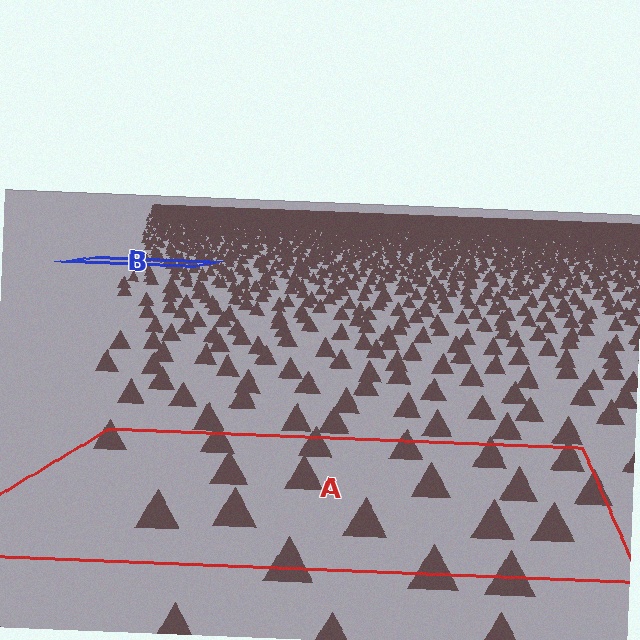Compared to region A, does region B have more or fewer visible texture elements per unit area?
Region B has more texture elements per unit area — they are packed more densely because it is farther away.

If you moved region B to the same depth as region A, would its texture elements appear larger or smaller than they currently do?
They would appear larger. At a closer depth, the same texture elements are projected at a bigger on-screen size.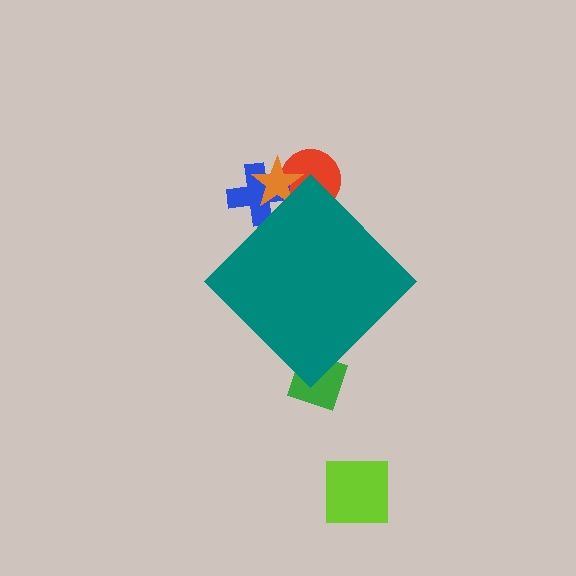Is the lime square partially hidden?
No, the lime square is fully visible.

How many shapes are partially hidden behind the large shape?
4 shapes are partially hidden.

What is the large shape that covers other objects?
A teal diamond.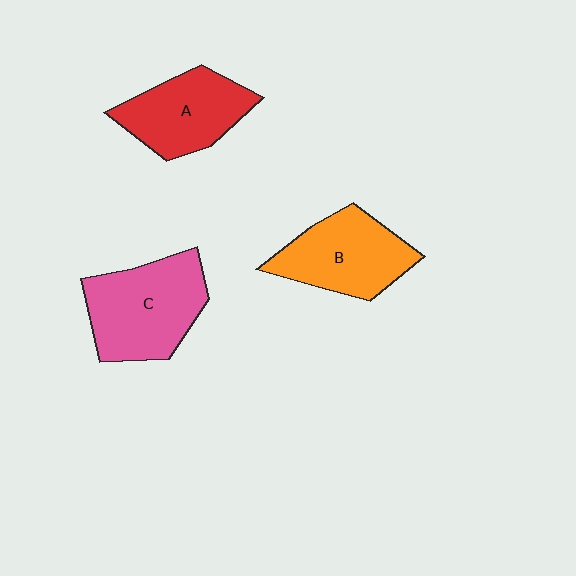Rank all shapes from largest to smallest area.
From largest to smallest: C (pink), B (orange), A (red).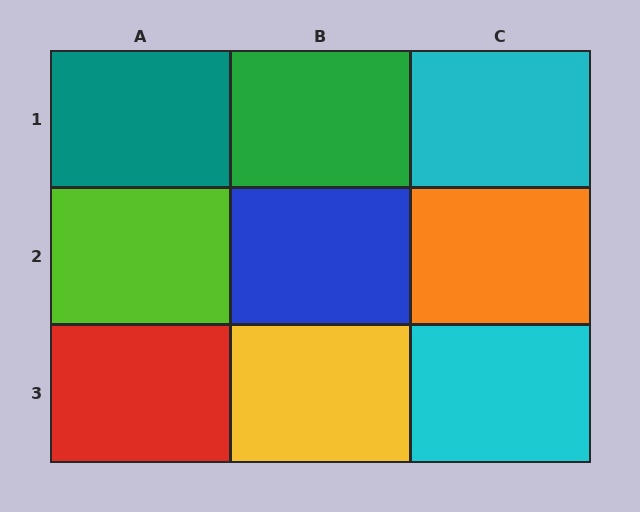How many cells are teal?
1 cell is teal.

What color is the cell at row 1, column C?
Cyan.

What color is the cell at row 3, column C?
Cyan.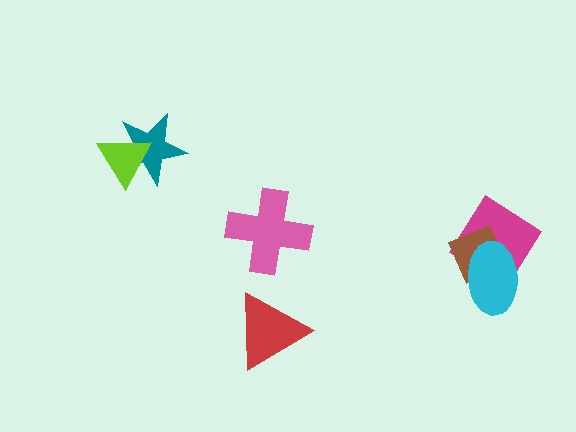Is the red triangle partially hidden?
No, no other shape covers it.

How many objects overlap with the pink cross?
0 objects overlap with the pink cross.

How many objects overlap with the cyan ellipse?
2 objects overlap with the cyan ellipse.